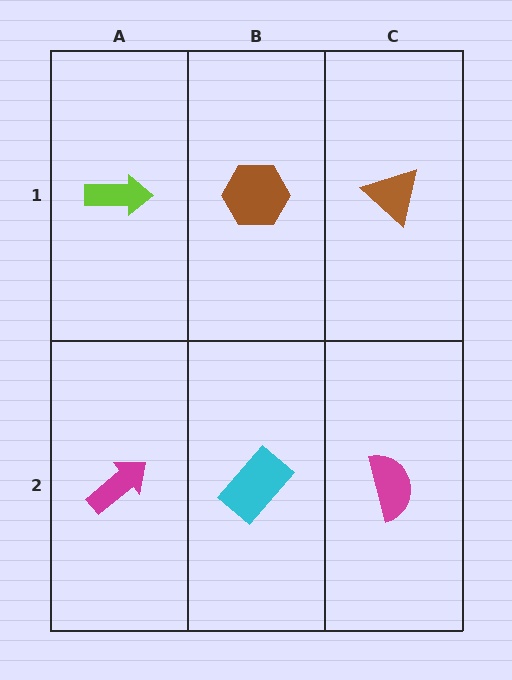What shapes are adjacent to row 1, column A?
A magenta arrow (row 2, column A), a brown hexagon (row 1, column B).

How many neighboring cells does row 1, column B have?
3.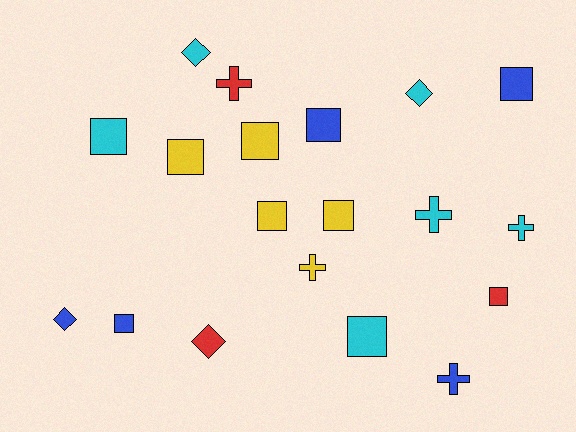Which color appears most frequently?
Cyan, with 6 objects.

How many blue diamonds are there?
There is 1 blue diamond.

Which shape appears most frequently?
Square, with 10 objects.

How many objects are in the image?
There are 19 objects.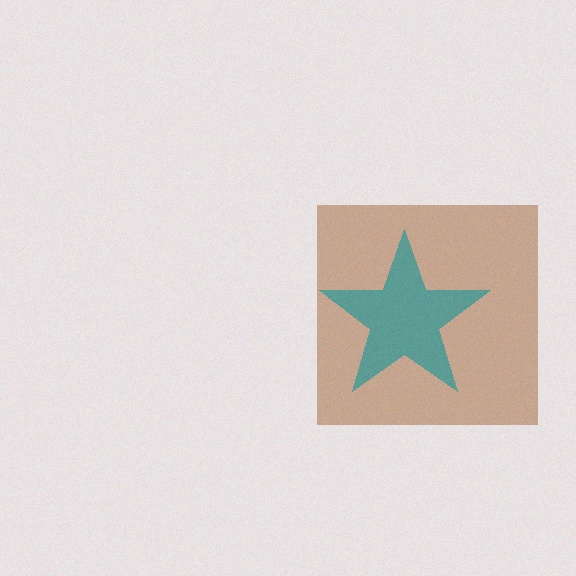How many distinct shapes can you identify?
There are 2 distinct shapes: a brown square, a teal star.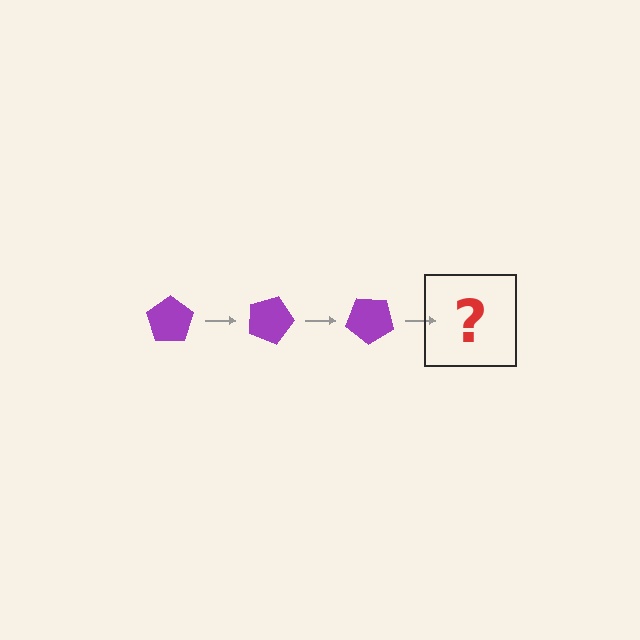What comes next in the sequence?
The next element should be a purple pentagon rotated 60 degrees.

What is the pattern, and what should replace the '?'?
The pattern is that the pentagon rotates 20 degrees each step. The '?' should be a purple pentagon rotated 60 degrees.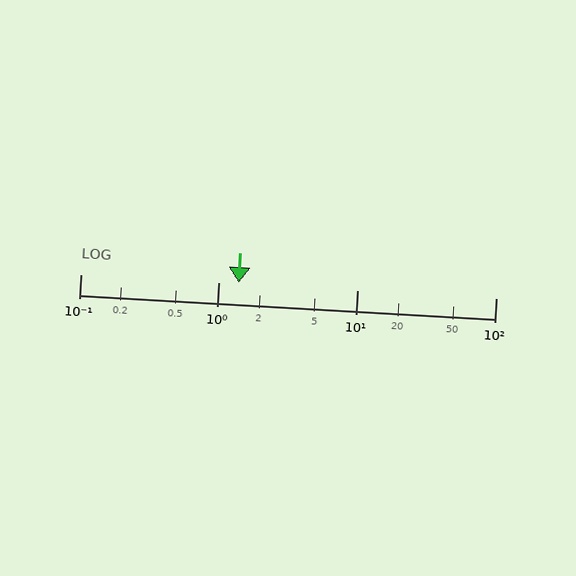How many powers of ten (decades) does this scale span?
The scale spans 3 decades, from 0.1 to 100.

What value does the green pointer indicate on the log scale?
The pointer indicates approximately 1.4.